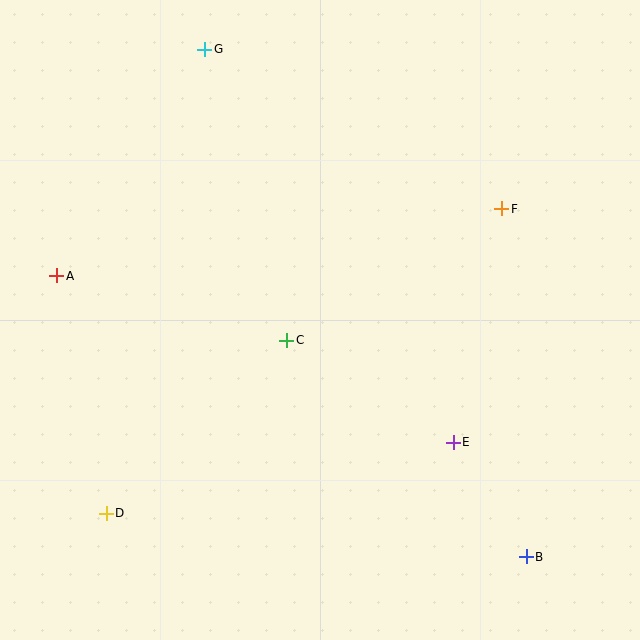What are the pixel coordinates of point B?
Point B is at (526, 557).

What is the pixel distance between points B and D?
The distance between B and D is 422 pixels.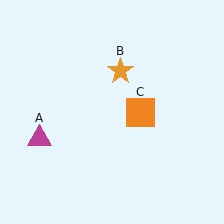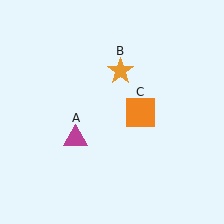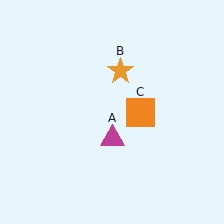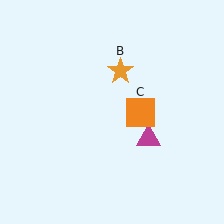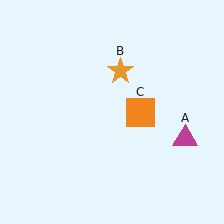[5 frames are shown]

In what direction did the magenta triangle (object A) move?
The magenta triangle (object A) moved right.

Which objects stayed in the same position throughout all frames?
Orange star (object B) and orange square (object C) remained stationary.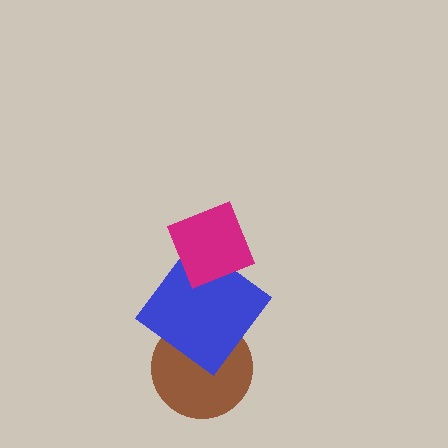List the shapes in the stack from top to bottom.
From top to bottom: the magenta diamond, the blue diamond, the brown circle.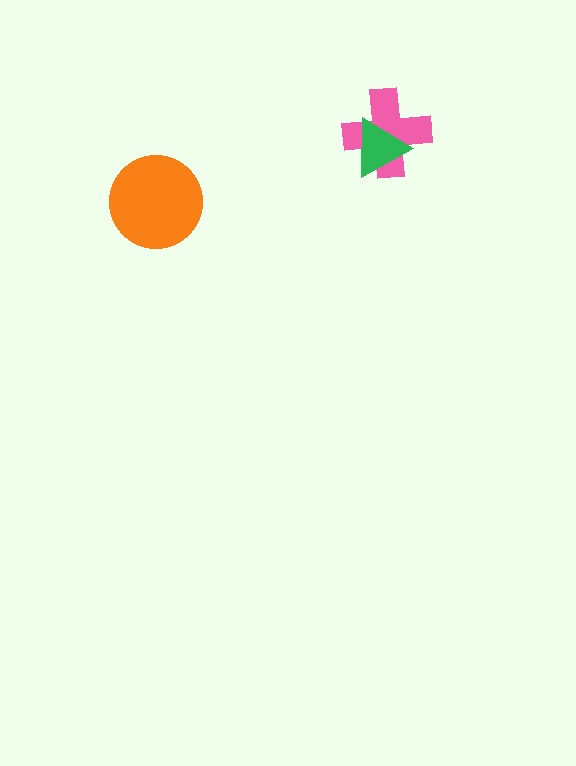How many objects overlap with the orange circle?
0 objects overlap with the orange circle.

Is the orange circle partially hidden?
No, no other shape covers it.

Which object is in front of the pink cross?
The green triangle is in front of the pink cross.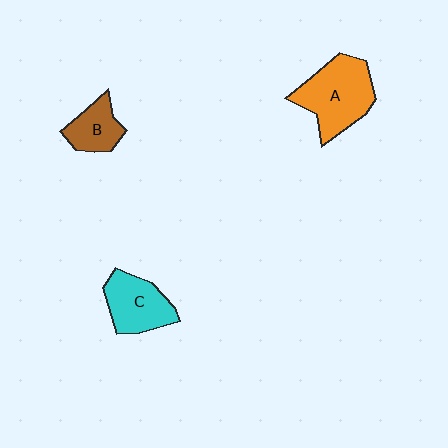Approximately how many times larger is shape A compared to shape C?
Approximately 1.4 times.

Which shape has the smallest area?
Shape B (brown).